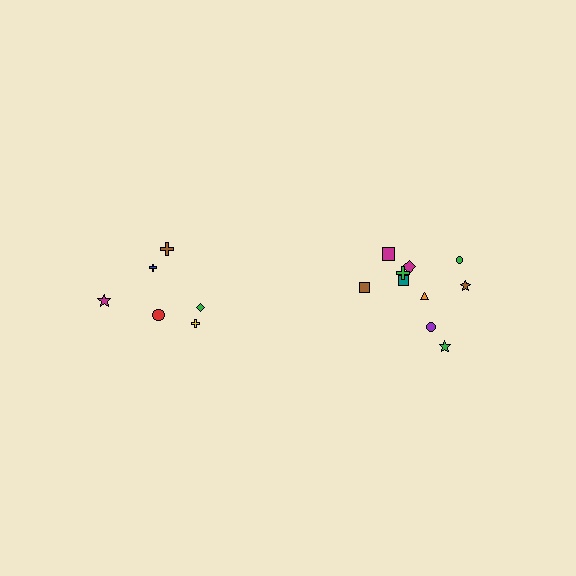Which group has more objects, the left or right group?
The right group.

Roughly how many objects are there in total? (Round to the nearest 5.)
Roughly 15 objects in total.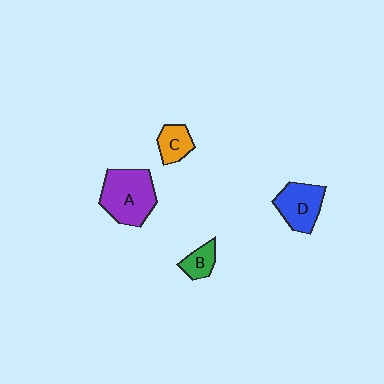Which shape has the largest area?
Shape A (purple).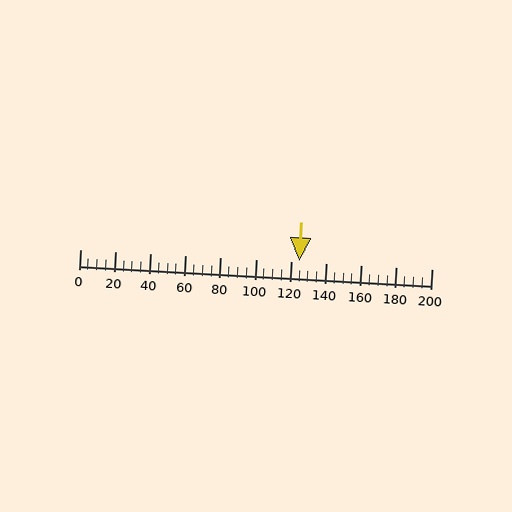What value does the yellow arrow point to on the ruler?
The yellow arrow points to approximately 125.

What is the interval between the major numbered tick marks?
The major tick marks are spaced 20 units apart.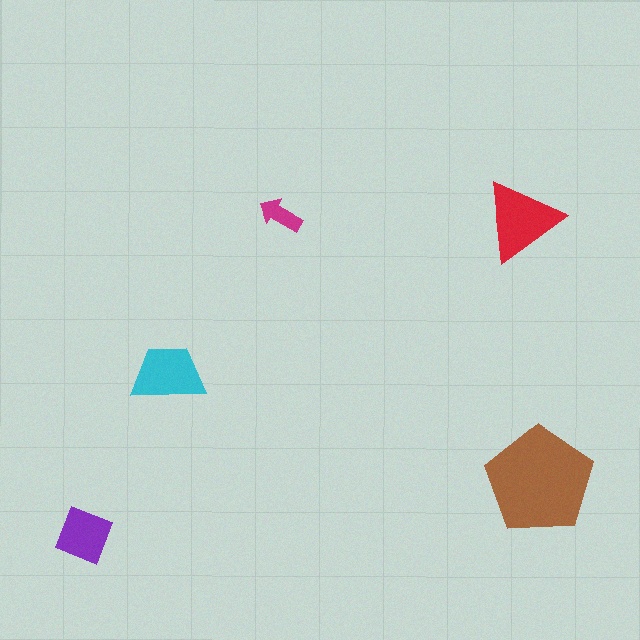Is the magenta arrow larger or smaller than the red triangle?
Smaller.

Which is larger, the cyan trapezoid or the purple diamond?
The cyan trapezoid.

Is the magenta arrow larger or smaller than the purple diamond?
Smaller.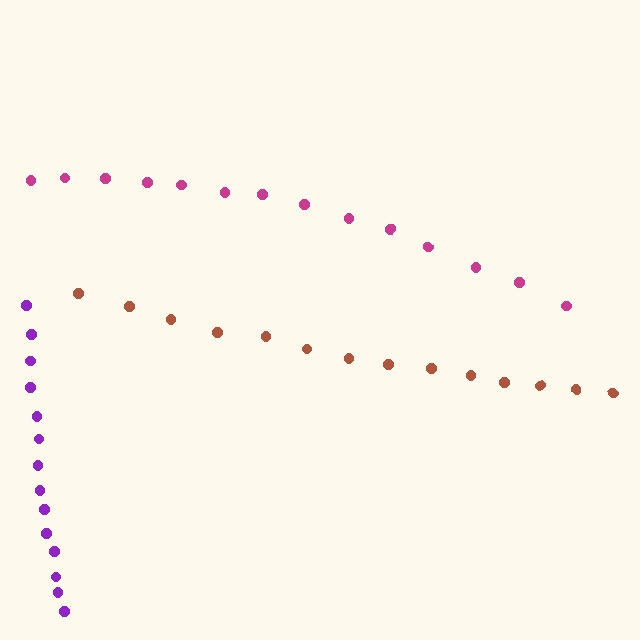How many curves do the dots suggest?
There are 3 distinct paths.